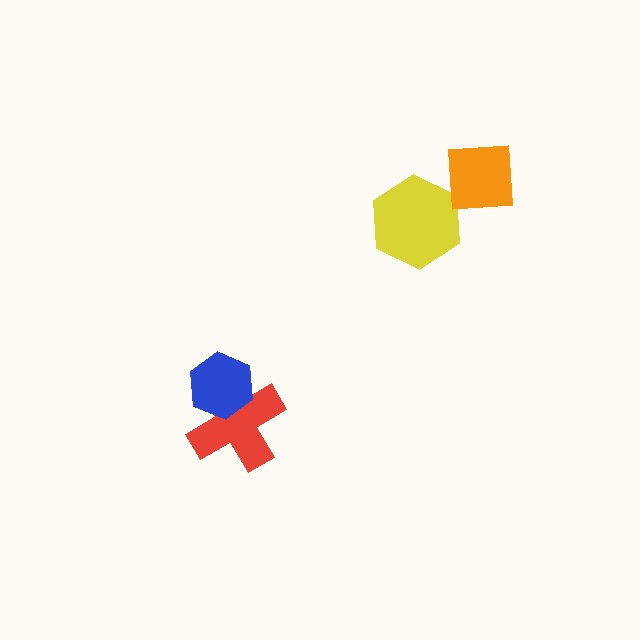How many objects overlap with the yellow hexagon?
0 objects overlap with the yellow hexagon.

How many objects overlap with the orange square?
0 objects overlap with the orange square.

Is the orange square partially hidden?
No, no other shape covers it.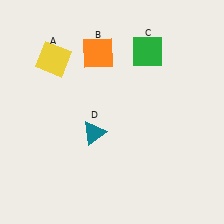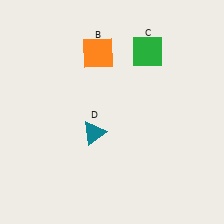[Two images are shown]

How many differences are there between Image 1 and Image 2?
There is 1 difference between the two images.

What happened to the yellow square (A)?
The yellow square (A) was removed in Image 2. It was in the top-left area of Image 1.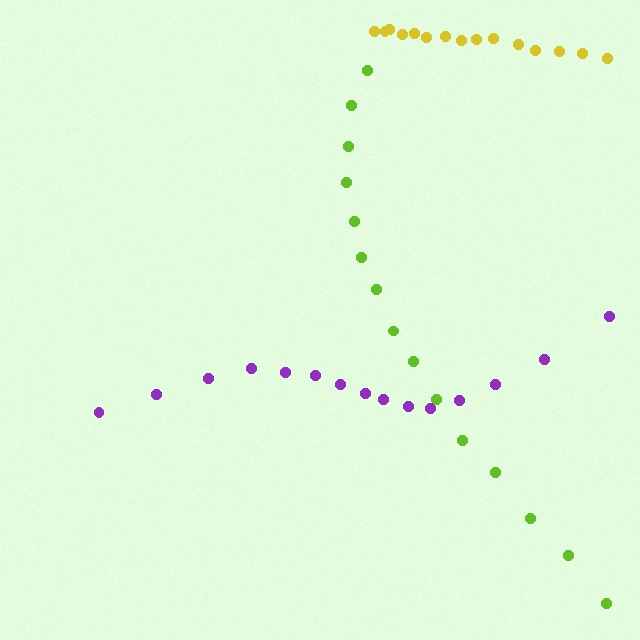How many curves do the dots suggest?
There are 3 distinct paths.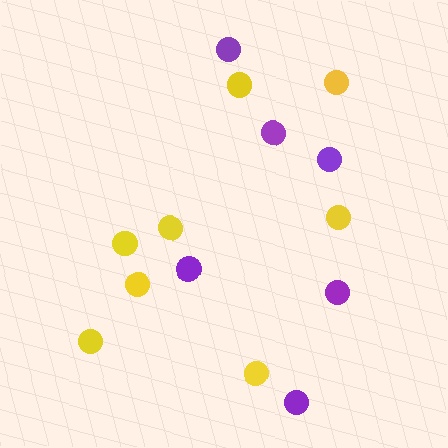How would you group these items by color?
There are 2 groups: one group of yellow circles (8) and one group of purple circles (6).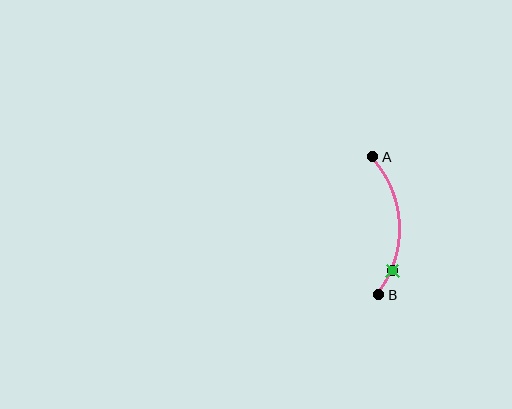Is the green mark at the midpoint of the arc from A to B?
No. The green mark lies on the arc but is closer to endpoint B. The arc midpoint would be at the point on the curve equidistant along the arc from both A and B.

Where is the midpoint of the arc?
The arc midpoint is the point on the curve farthest from the straight line joining A and B. It sits to the right of that line.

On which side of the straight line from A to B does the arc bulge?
The arc bulges to the right of the straight line connecting A and B.